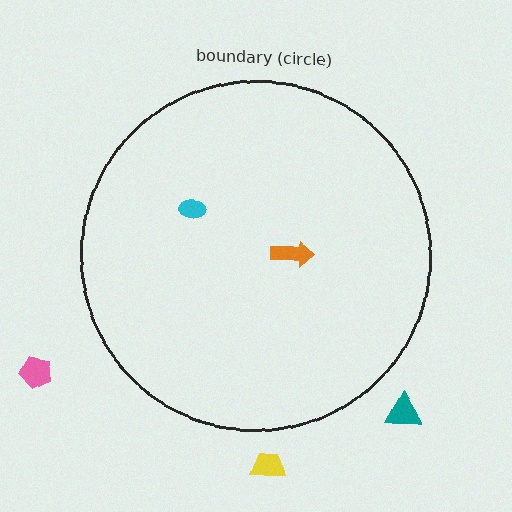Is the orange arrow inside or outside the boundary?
Inside.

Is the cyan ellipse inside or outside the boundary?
Inside.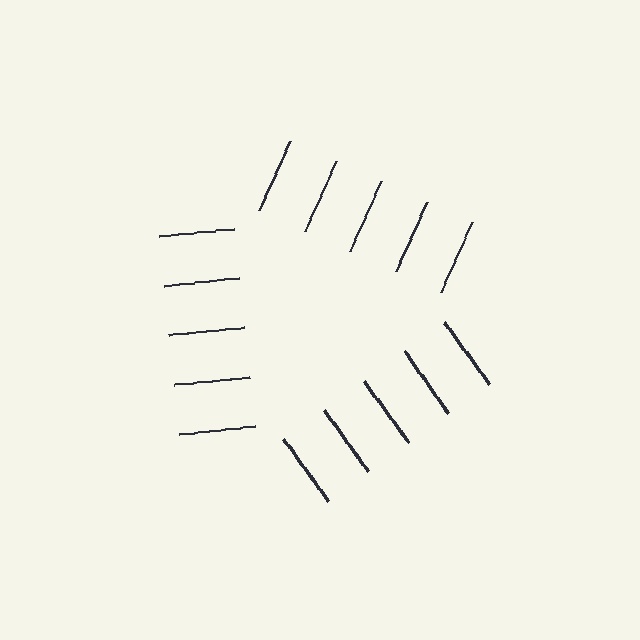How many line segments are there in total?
15 — 5 along each of the 3 edges.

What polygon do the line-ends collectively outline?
An illusory triangle — the line segments terminate on its edges but no continuous stroke is drawn.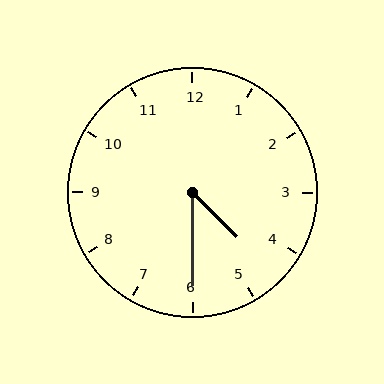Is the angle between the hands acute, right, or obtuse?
It is acute.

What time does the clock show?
4:30.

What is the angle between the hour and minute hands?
Approximately 45 degrees.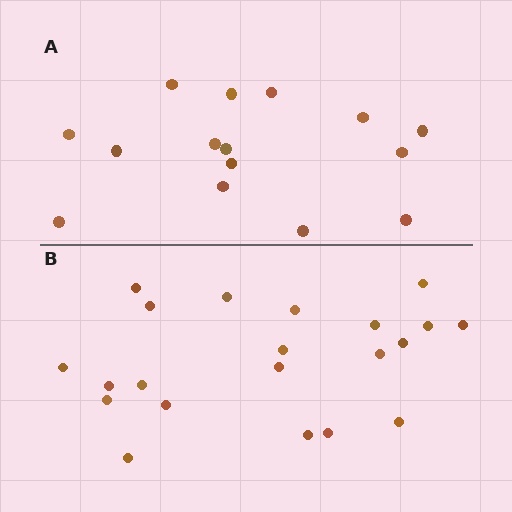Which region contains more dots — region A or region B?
Region B (the bottom region) has more dots.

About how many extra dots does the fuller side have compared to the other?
Region B has about 6 more dots than region A.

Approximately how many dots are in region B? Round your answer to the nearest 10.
About 20 dots. (The exact count is 21, which rounds to 20.)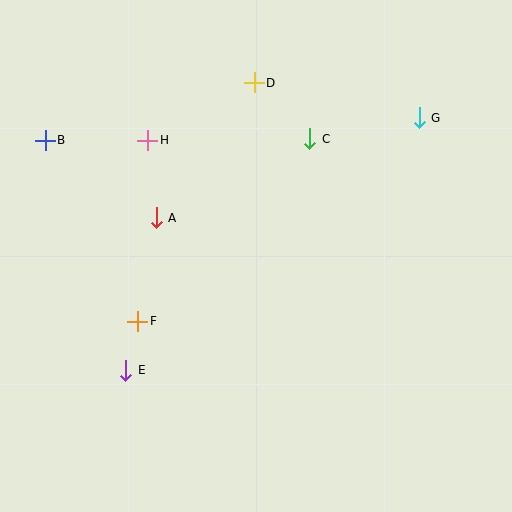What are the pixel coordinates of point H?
Point H is at (148, 140).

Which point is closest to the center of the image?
Point A at (156, 218) is closest to the center.